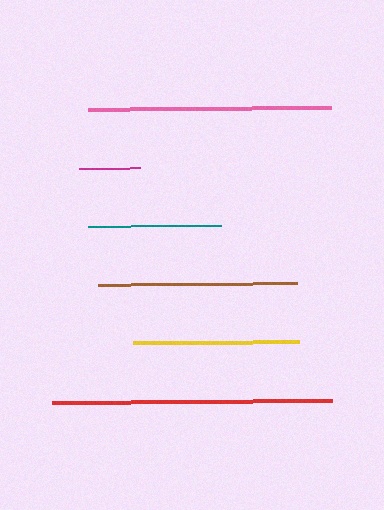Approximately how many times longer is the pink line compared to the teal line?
The pink line is approximately 1.8 times the length of the teal line.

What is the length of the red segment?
The red segment is approximately 280 pixels long.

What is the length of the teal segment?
The teal segment is approximately 133 pixels long.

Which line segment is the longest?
The red line is the longest at approximately 280 pixels.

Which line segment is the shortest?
The magenta line is the shortest at approximately 62 pixels.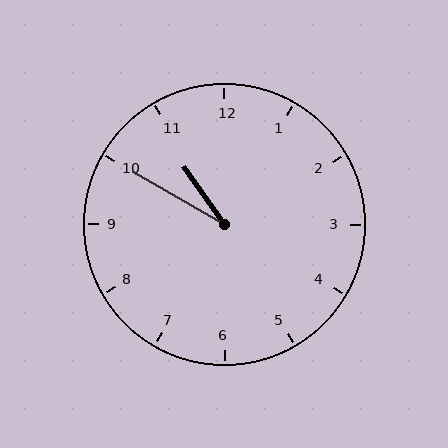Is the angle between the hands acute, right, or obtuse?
It is acute.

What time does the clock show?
10:50.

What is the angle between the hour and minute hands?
Approximately 25 degrees.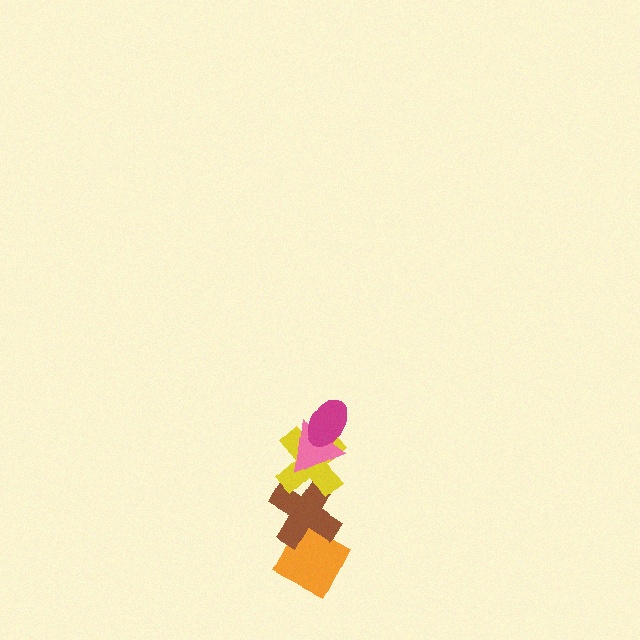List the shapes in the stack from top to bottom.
From top to bottom: the magenta ellipse, the pink triangle, the yellow cross, the brown cross, the orange diamond.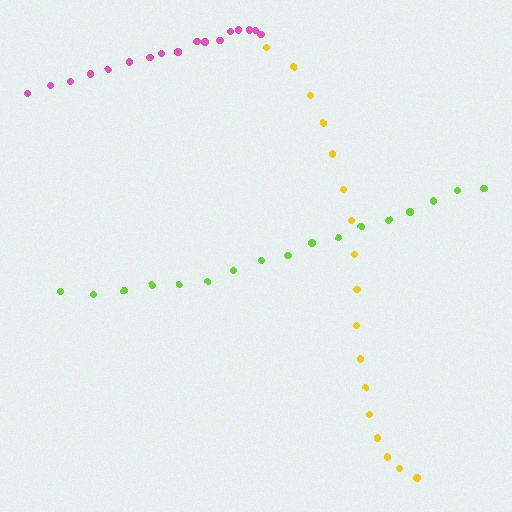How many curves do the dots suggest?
There are 3 distinct paths.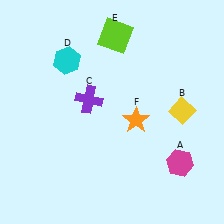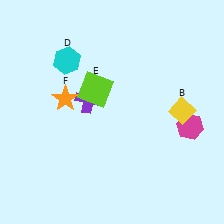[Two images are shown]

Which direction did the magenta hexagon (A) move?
The magenta hexagon (A) moved up.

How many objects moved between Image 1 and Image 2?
3 objects moved between the two images.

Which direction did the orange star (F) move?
The orange star (F) moved left.